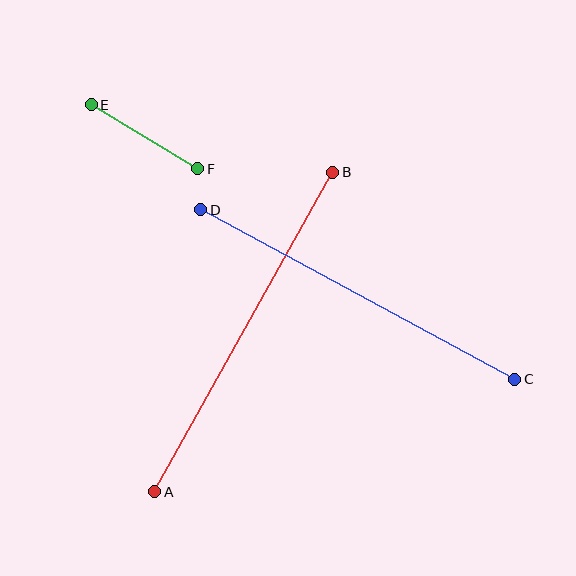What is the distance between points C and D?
The distance is approximately 357 pixels.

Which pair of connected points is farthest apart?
Points A and B are farthest apart.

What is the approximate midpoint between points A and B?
The midpoint is at approximately (244, 332) pixels.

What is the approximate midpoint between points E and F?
The midpoint is at approximately (145, 137) pixels.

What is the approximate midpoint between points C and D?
The midpoint is at approximately (358, 294) pixels.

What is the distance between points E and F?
The distance is approximately 124 pixels.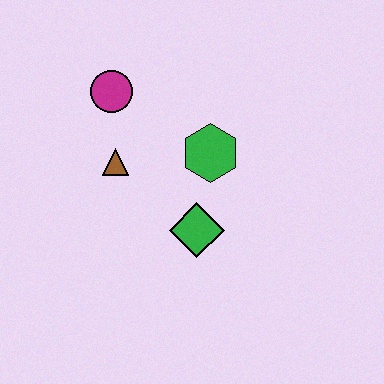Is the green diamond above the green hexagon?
No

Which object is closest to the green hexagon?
The green diamond is closest to the green hexagon.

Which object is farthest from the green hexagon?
The magenta circle is farthest from the green hexagon.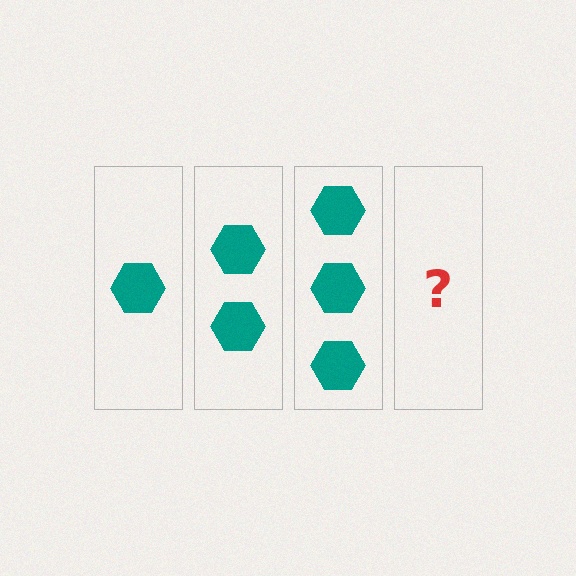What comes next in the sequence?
The next element should be 4 hexagons.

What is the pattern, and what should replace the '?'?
The pattern is that each step adds one more hexagon. The '?' should be 4 hexagons.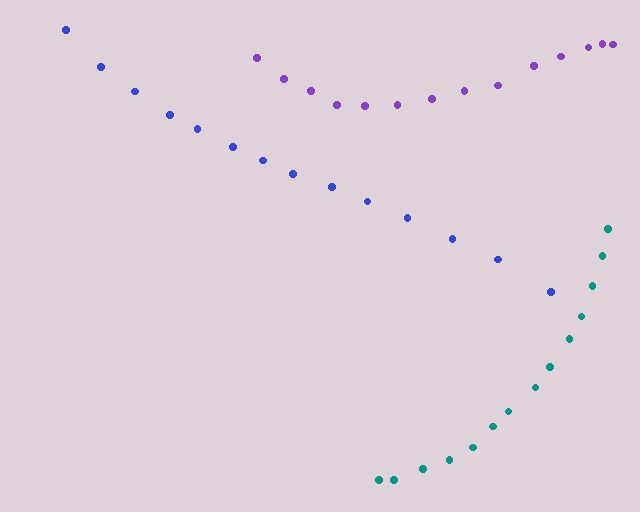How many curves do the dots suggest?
There are 3 distinct paths.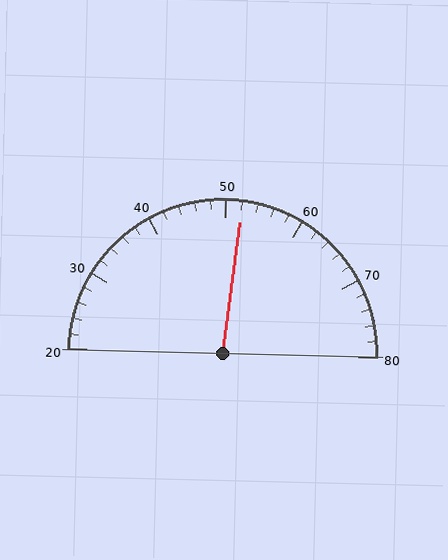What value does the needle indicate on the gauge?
The needle indicates approximately 52.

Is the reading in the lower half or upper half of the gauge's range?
The reading is in the upper half of the range (20 to 80).